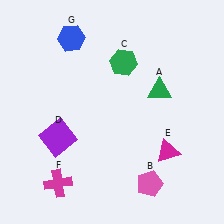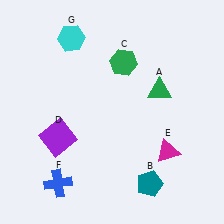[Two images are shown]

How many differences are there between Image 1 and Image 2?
There are 3 differences between the two images.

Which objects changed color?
B changed from pink to teal. F changed from magenta to blue. G changed from blue to cyan.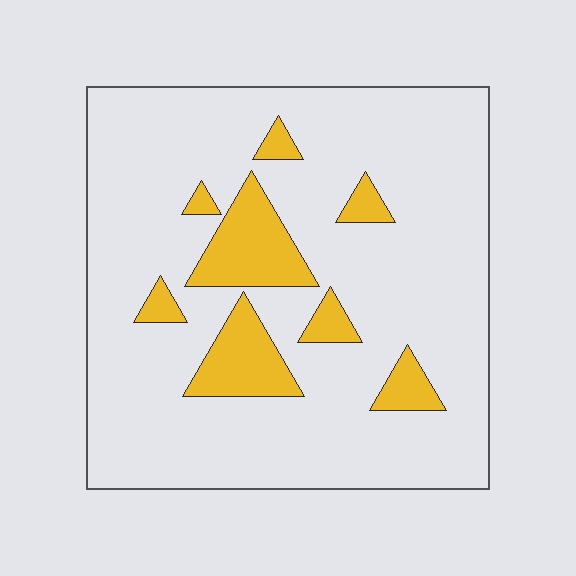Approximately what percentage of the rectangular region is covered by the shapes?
Approximately 15%.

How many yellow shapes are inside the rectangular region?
8.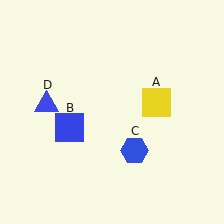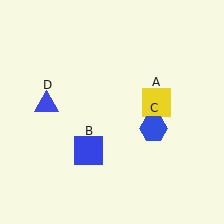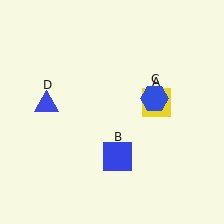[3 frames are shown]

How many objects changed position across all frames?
2 objects changed position: blue square (object B), blue hexagon (object C).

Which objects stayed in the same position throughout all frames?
Yellow square (object A) and blue triangle (object D) remained stationary.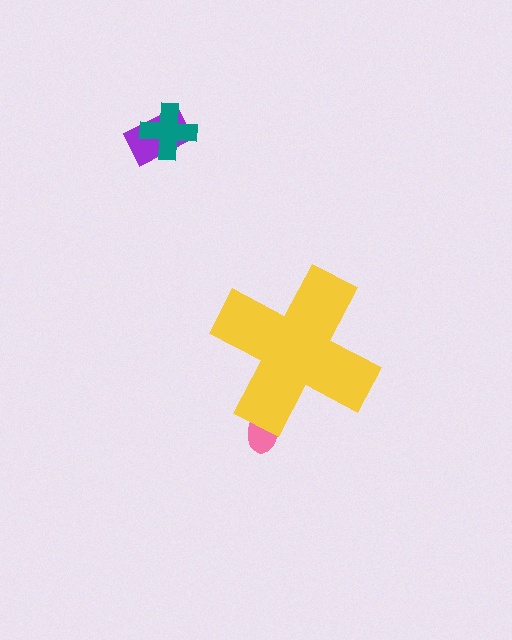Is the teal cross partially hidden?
No, the teal cross is fully visible.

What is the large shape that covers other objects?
A yellow cross.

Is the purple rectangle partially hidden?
No, the purple rectangle is fully visible.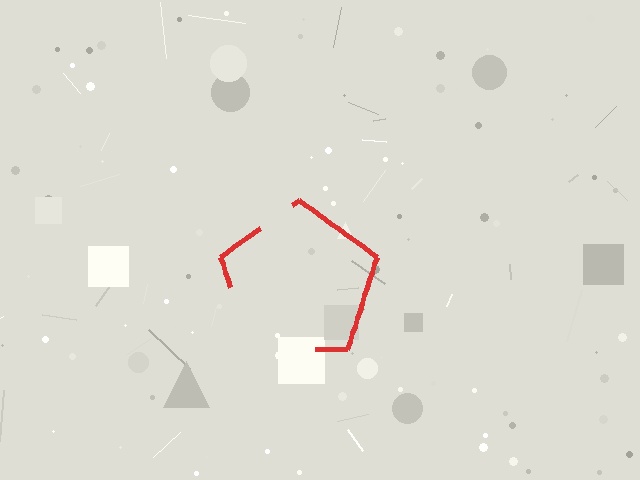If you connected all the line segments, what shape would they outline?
They would outline a pentagon.